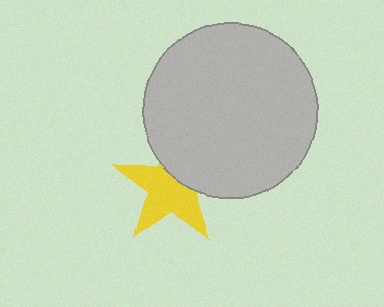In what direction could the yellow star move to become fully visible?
The yellow star could move down. That would shift it out from behind the light gray circle entirely.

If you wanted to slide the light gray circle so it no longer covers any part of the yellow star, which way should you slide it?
Slide it up — that is the most direct way to separate the two shapes.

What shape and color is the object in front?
The object in front is a light gray circle.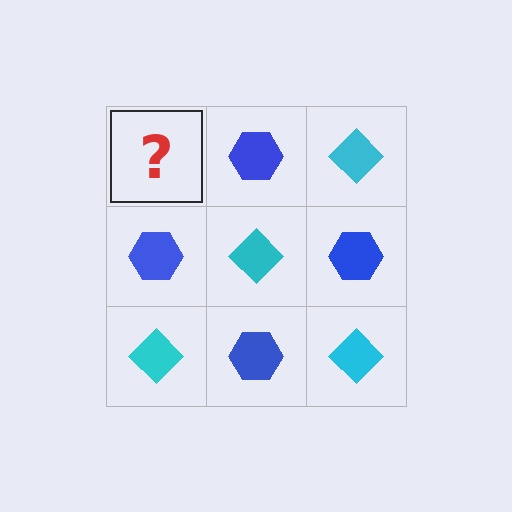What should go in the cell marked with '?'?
The missing cell should contain a cyan diamond.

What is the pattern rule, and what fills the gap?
The rule is that it alternates cyan diamond and blue hexagon in a checkerboard pattern. The gap should be filled with a cyan diamond.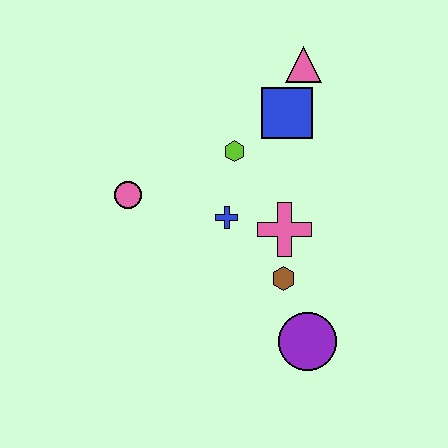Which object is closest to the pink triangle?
The blue square is closest to the pink triangle.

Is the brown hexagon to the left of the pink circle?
No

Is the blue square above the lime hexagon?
Yes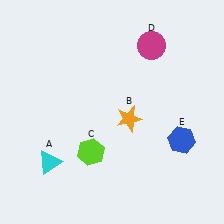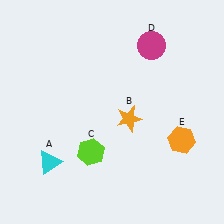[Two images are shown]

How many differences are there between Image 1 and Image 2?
There is 1 difference between the two images.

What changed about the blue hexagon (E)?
In Image 1, E is blue. In Image 2, it changed to orange.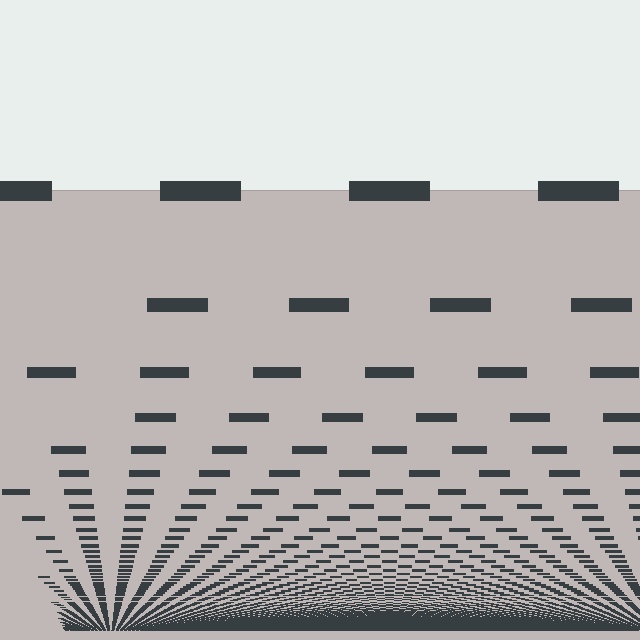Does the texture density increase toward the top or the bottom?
Density increases toward the bottom.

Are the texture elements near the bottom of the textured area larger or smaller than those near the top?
Smaller. The gradient is inverted — elements near the bottom are smaller and denser.